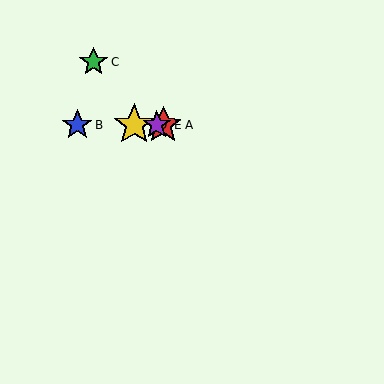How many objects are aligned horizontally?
4 objects (A, B, D, E) are aligned horizontally.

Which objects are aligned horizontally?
Objects A, B, D, E are aligned horizontally.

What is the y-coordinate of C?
Object C is at y≈62.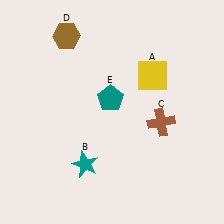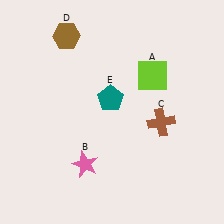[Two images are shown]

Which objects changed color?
A changed from yellow to lime. B changed from teal to pink.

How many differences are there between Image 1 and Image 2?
There are 2 differences between the two images.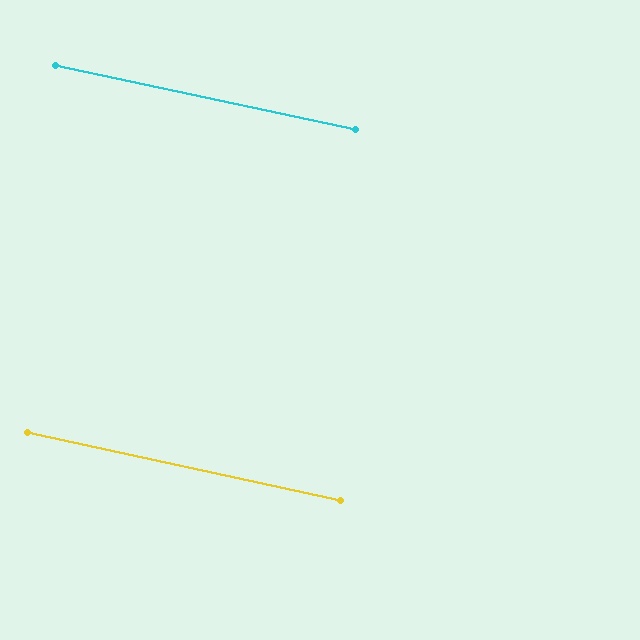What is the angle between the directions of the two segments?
Approximately 0 degrees.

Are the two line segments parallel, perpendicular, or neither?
Parallel — their directions differ by only 0.2°.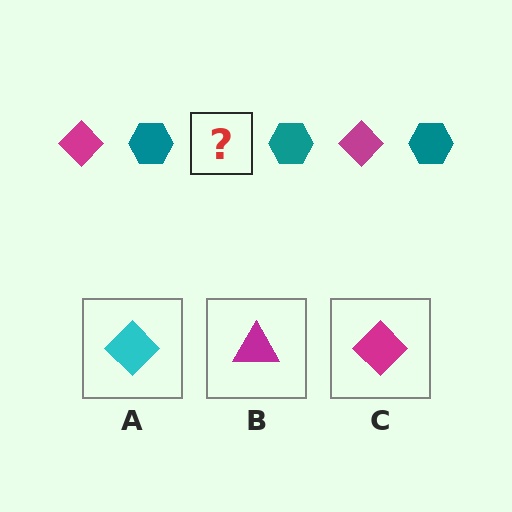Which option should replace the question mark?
Option C.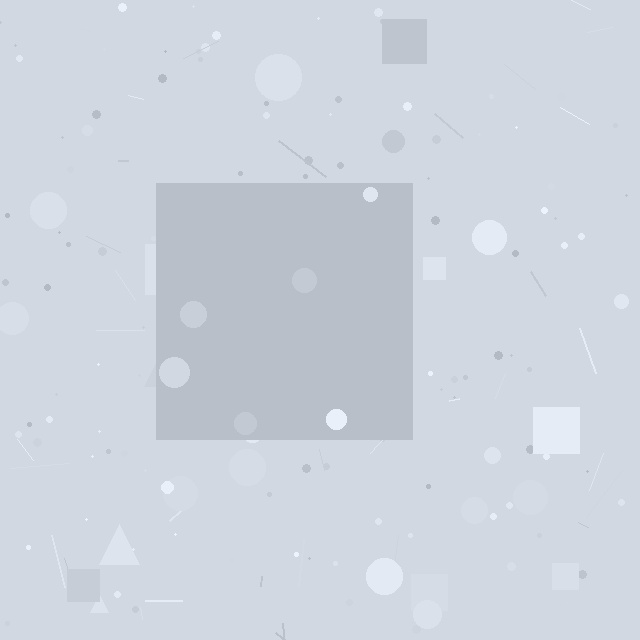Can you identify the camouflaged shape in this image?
The camouflaged shape is a square.